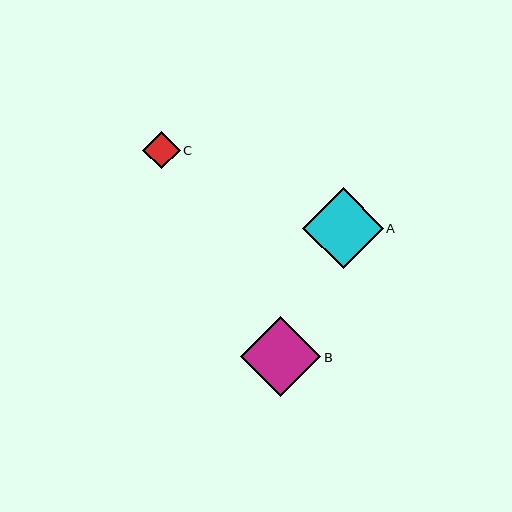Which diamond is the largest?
Diamond A is the largest with a size of approximately 81 pixels.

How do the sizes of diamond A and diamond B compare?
Diamond A and diamond B are approximately the same size.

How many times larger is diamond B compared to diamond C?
Diamond B is approximately 2.1 times the size of diamond C.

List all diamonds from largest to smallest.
From largest to smallest: A, B, C.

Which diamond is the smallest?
Diamond C is the smallest with a size of approximately 38 pixels.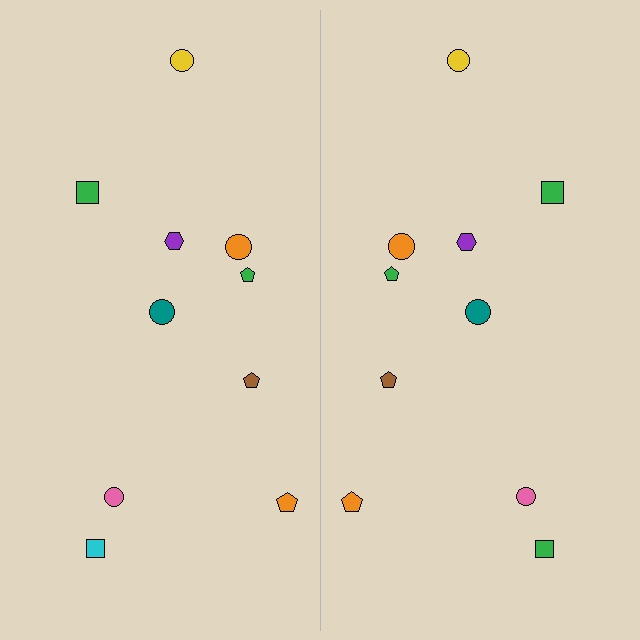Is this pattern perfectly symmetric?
No, the pattern is not perfectly symmetric. The green square on the right side breaks the symmetry — its mirror counterpart is cyan.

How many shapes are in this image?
There are 20 shapes in this image.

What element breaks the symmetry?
The green square on the right side breaks the symmetry — its mirror counterpart is cyan.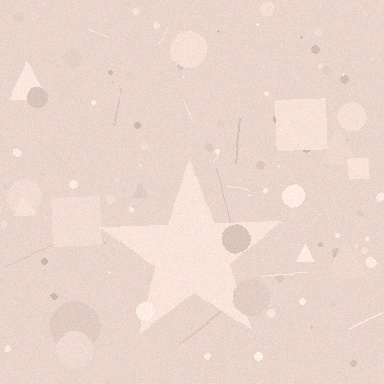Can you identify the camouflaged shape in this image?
The camouflaged shape is a star.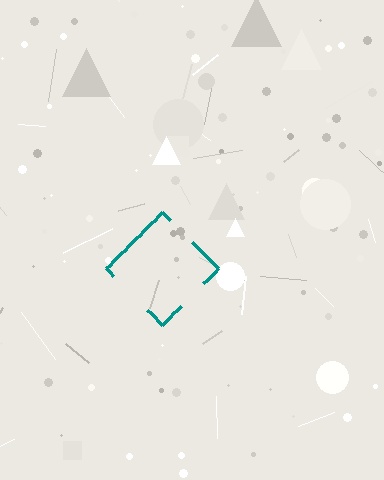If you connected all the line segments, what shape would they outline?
They would outline a diamond.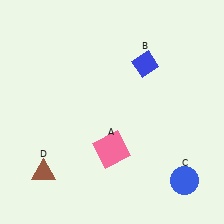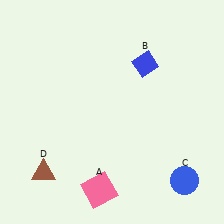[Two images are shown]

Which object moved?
The pink square (A) moved down.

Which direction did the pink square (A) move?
The pink square (A) moved down.